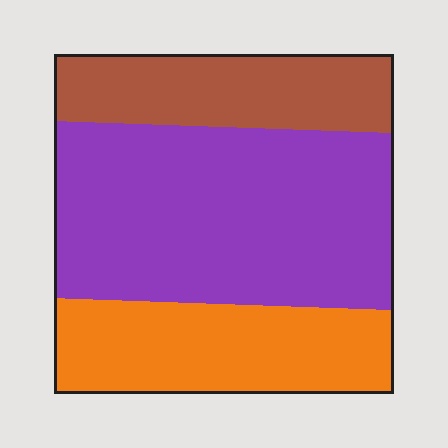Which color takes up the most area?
Purple, at roughly 50%.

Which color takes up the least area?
Brown, at roughly 20%.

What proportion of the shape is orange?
Orange covers about 25% of the shape.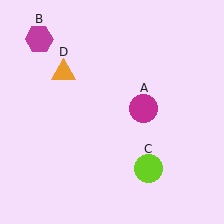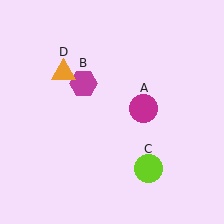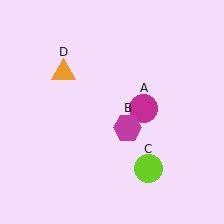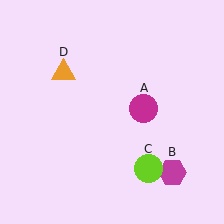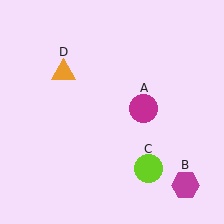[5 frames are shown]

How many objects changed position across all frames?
1 object changed position: magenta hexagon (object B).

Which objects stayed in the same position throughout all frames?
Magenta circle (object A) and lime circle (object C) and orange triangle (object D) remained stationary.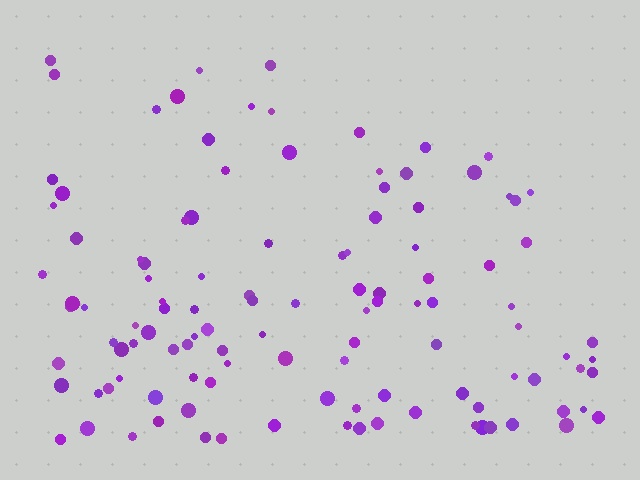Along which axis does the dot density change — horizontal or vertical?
Vertical.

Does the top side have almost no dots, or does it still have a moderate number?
Still a moderate number, just noticeably fewer than the bottom.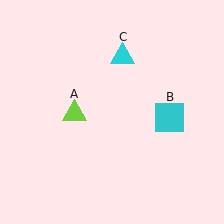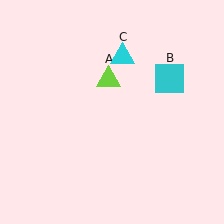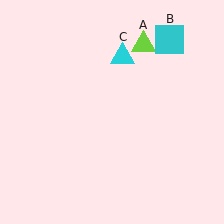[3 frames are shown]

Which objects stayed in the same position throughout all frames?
Cyan triangle (object C) remained stationary.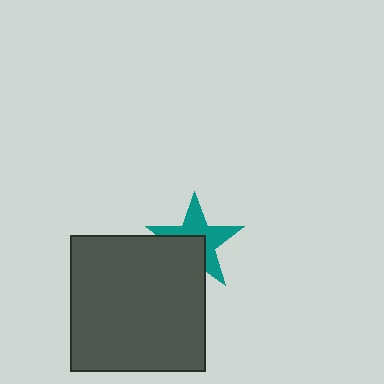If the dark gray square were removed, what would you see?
You would see the complete teal star.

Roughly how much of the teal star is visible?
About half of it is visible (roughly 60%).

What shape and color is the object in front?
The object in front is a dark gray square.